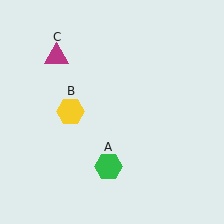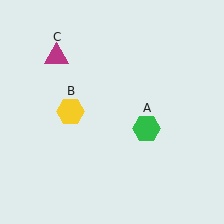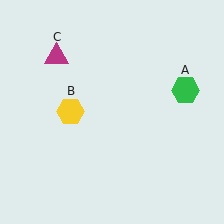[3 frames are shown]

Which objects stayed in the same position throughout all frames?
Yellow hexagon (object B) and magenta triangle (object C) remained stationary.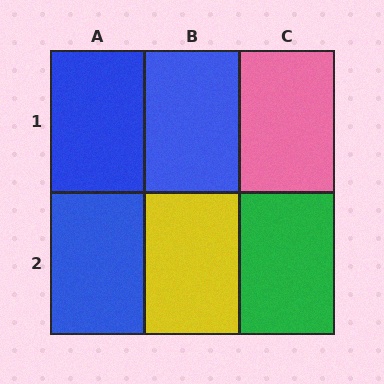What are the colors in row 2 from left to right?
Blue, yellow, green.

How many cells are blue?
3 cells are blue.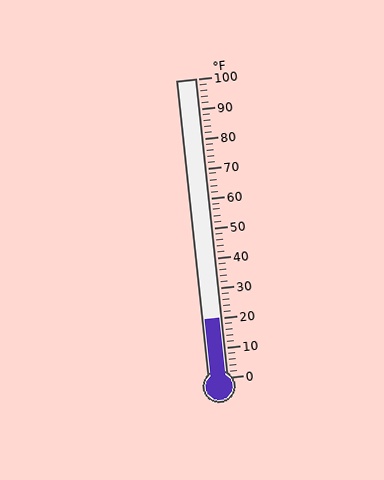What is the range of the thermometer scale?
The thermometer scale ranges from 0°F to 100°F.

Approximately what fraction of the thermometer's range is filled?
The thermometer is filled to approximately 20% of its range.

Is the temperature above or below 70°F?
The temperature is below 70°F.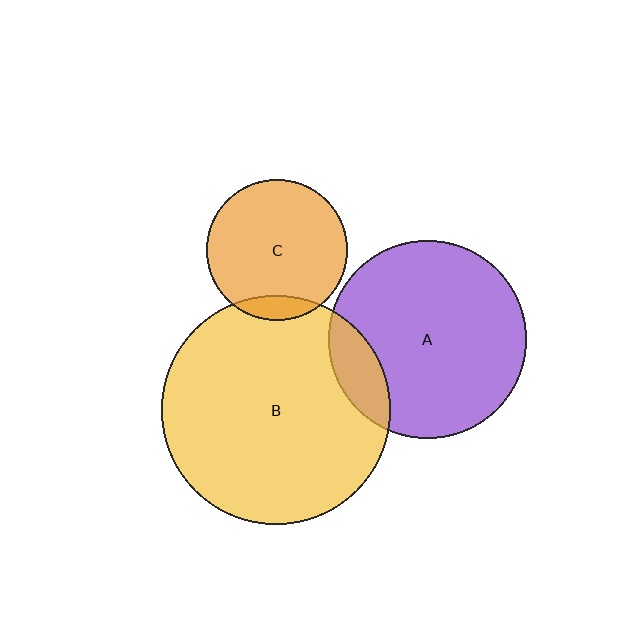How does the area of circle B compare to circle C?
Approximately 2.7 times.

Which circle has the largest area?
Circle B (yellow).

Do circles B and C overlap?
Yes.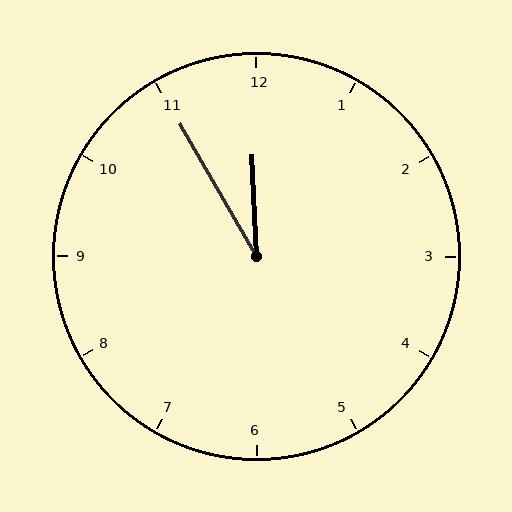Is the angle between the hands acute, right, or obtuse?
It is acute.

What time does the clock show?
11:55.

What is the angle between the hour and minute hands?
Approximately 28 degrees.